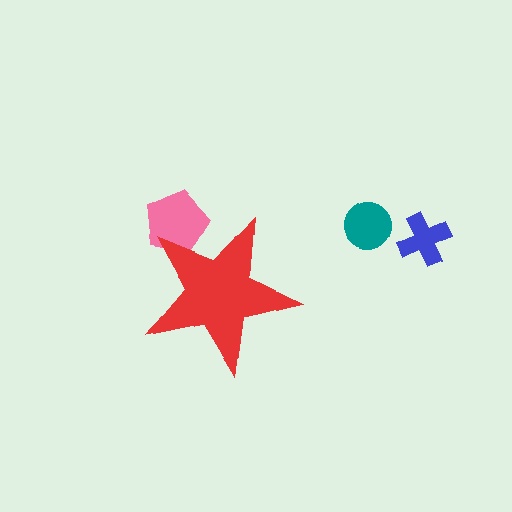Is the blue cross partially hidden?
No, the blue cross is fully visible.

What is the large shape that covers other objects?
A red star.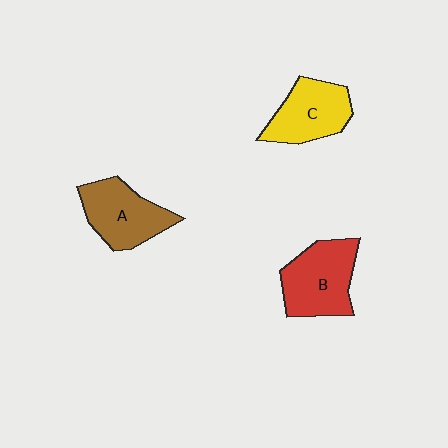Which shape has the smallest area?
Shape C (yellow).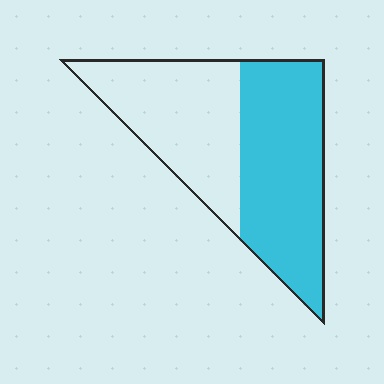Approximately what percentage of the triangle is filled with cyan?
Approximately 55%.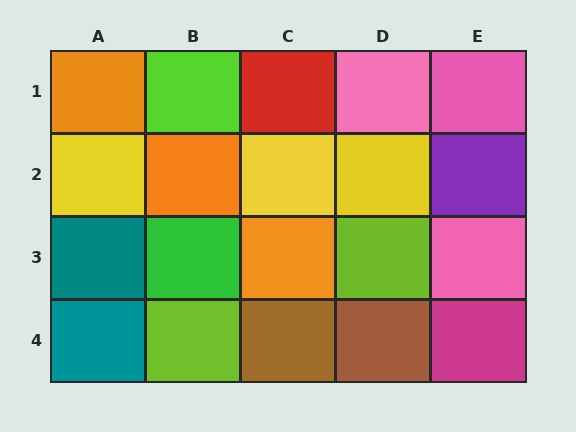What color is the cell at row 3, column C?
Orange.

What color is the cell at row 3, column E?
Pink.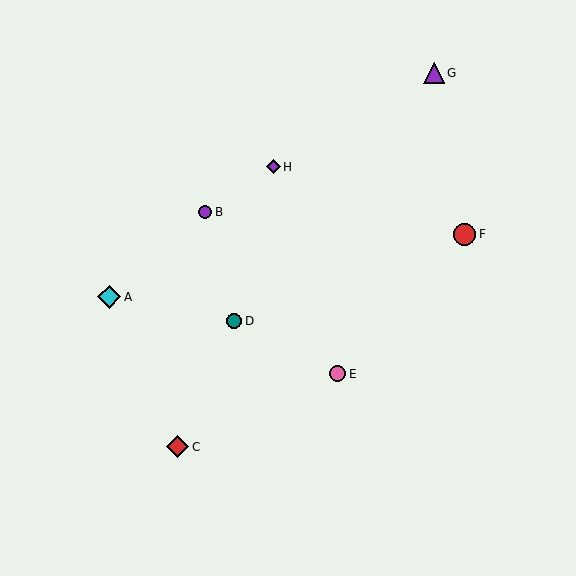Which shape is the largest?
The cyan diamond (labeled A) is the largest.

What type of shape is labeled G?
Shape G is a purple triangle.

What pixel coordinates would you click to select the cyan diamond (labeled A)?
Click at (109, 297) to select the cyan diamond A.